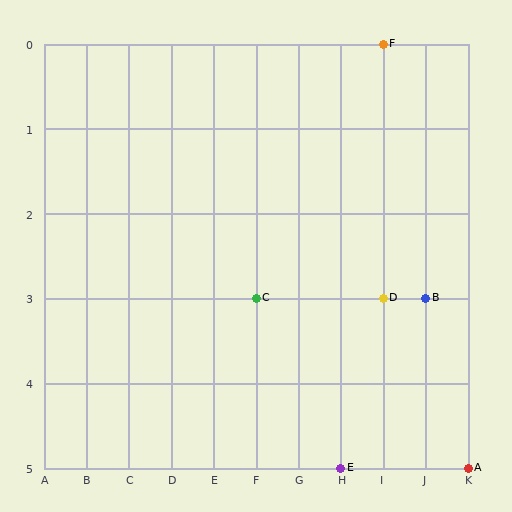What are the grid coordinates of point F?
Point F is at grid coordinates (I, 0).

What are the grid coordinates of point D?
Point D is at grid coordinates (I, 3).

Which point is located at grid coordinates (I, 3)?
Point D is at (I, 3).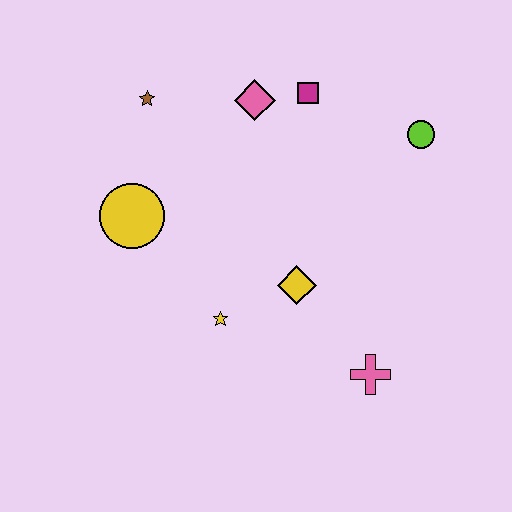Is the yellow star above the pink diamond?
No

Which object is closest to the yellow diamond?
The yellow star is closest to the yellow diamond.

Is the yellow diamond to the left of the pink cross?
Yes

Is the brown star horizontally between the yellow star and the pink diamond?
No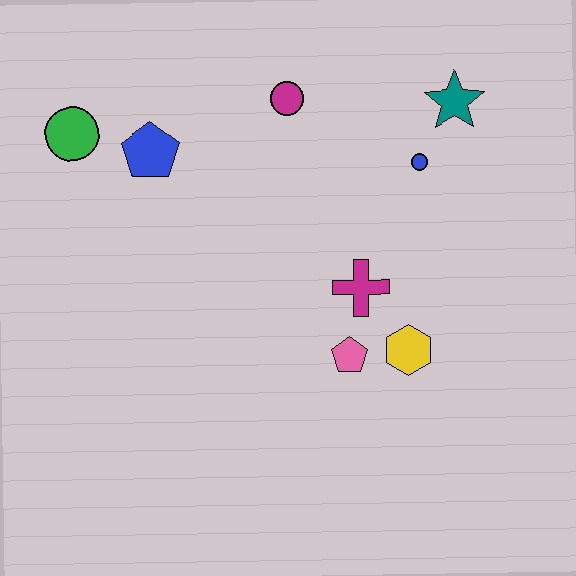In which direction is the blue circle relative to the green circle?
The blue circle is to the right of the green circle.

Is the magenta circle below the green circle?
No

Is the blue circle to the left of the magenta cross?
No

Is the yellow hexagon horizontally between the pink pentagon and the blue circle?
Yes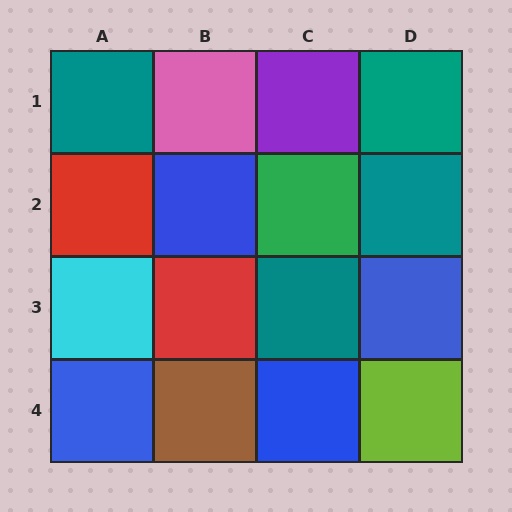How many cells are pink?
1 cell is pink.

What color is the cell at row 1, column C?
Purple.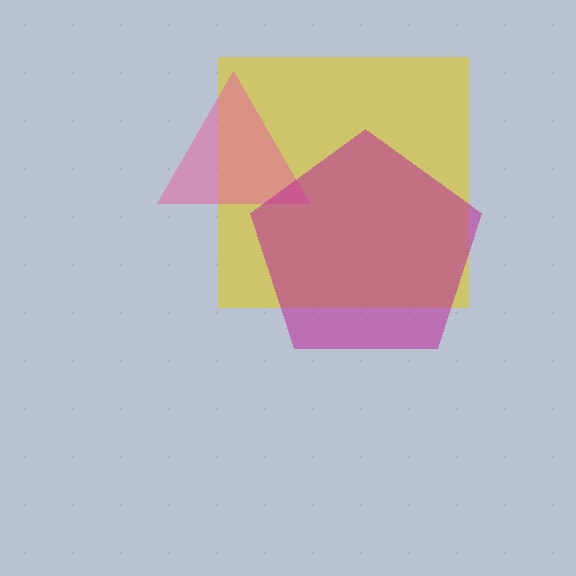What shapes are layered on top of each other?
The layered shapes are: a yellow square, a pink triangle, a magenta pentagon.